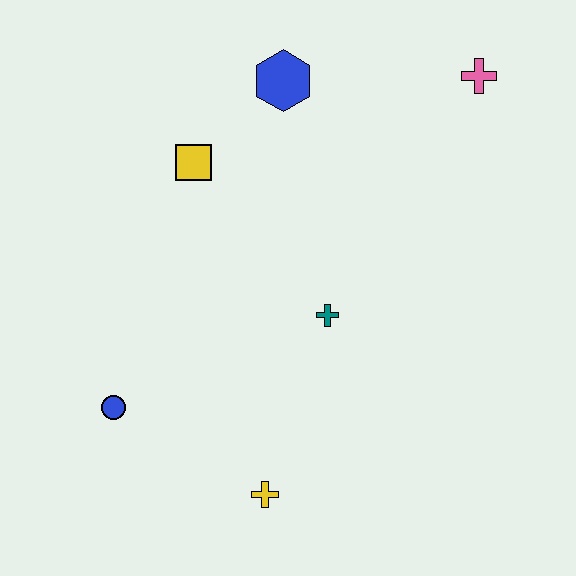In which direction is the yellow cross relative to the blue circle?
The yellow cross is to the right of the blue circle.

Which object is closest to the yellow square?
The blue hexagon is closest to the yellow square.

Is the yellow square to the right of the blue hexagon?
No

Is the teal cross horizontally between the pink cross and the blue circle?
Yes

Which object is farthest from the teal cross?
The pink cross is farthest from the teal cross.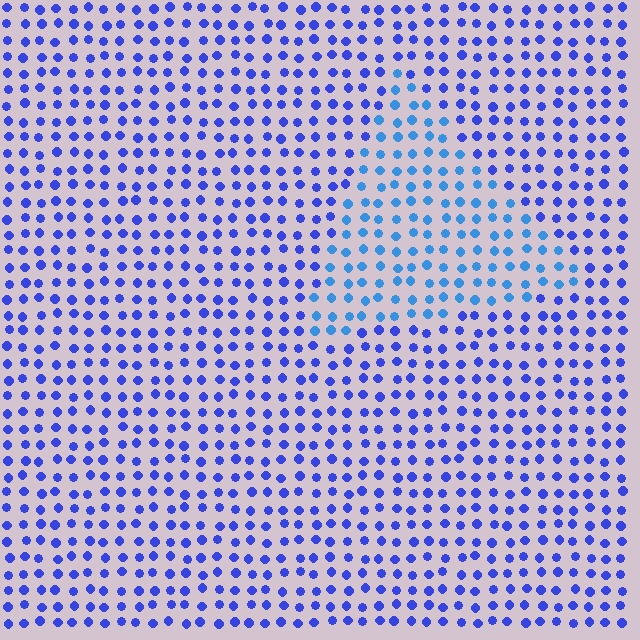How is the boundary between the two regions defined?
The boundary is defined purely by a slight shift in hue (about 28 degrees). Spacing, size, and orientation are identical on both sides.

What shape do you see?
I see a triangle.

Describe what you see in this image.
The image is filled with small blue elements in a uniform arrangement. A triangle-shaped region is visible where the elements are tinted to a slightly different hue, forming a subtle color boundary.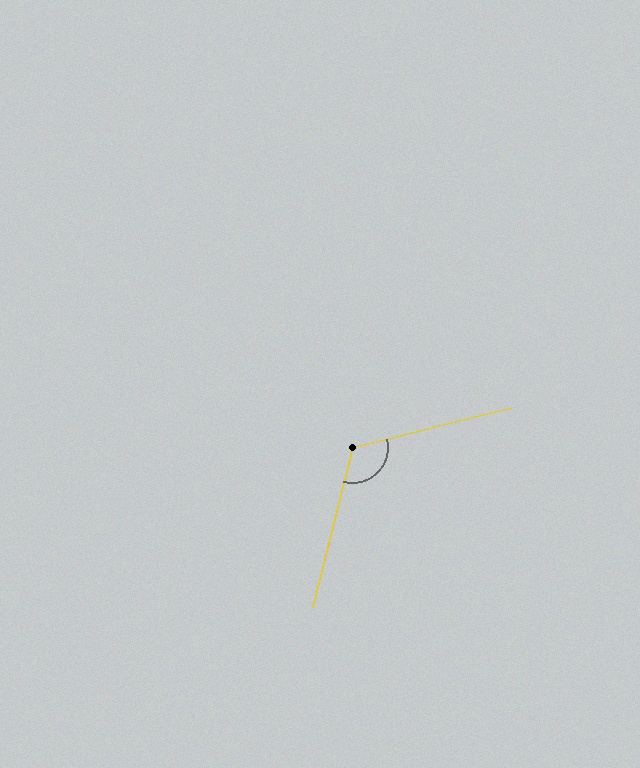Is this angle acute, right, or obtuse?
It is obtuse.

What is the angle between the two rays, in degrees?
Approximately 118 degrees.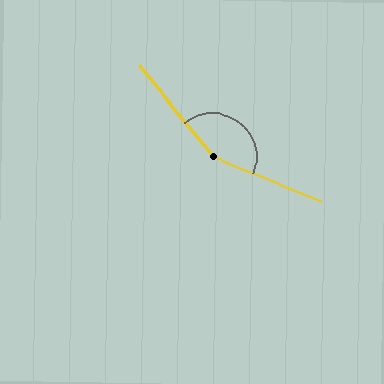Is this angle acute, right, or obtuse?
It is obtuse.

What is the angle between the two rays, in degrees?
Approximately 151 degrees.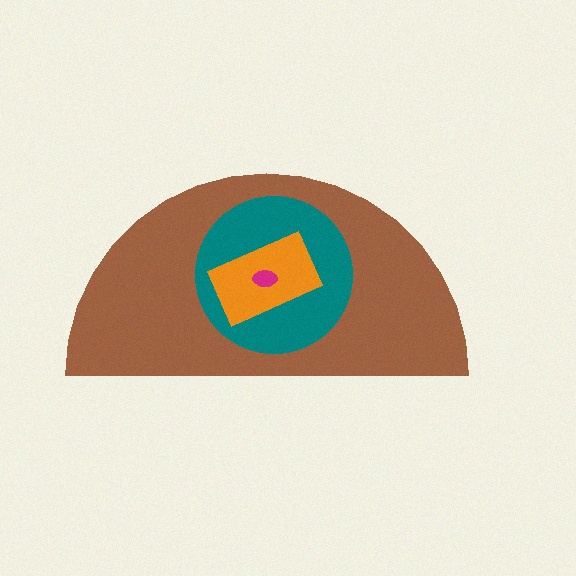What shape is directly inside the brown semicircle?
The teal circle.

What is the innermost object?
The magenta ellipse.